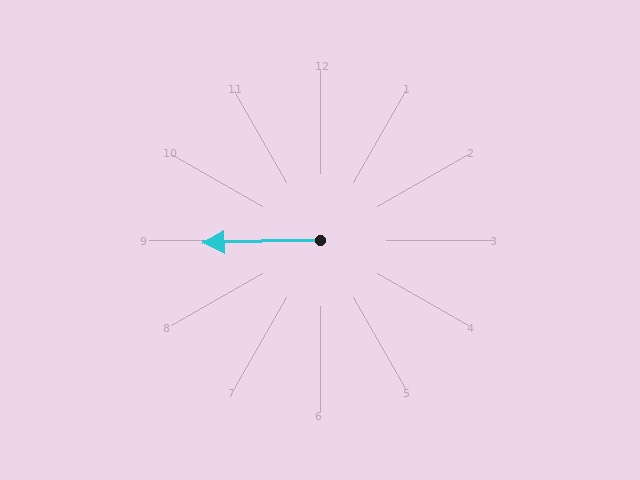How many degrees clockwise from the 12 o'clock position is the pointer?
Approximately 269 degrees.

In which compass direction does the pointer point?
West.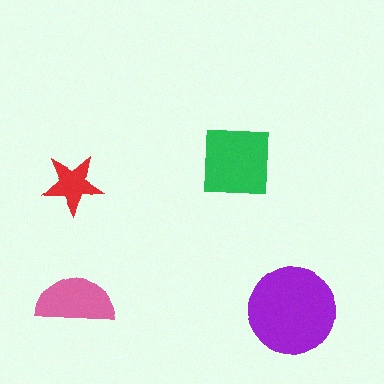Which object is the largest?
The purple circle.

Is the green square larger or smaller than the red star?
Larger.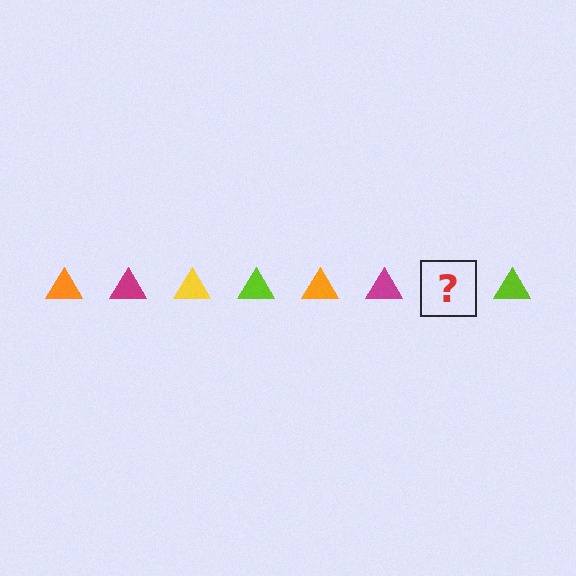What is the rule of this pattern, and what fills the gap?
The rule is that the pattern cycles through orange, magenta, yellow, lime triangles. The gap should be filled with a yellow triangle.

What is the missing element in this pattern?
The missing element is a yellow triangle.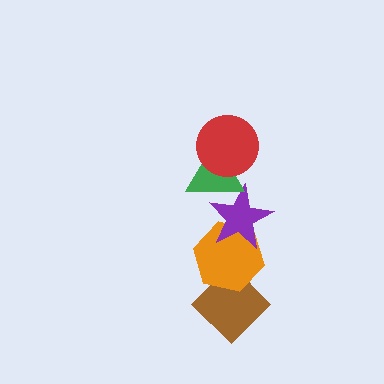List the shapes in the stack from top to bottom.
From top to bottom: the red circle, the green triangle, the purple star, the orange hexagon, the brown diamond.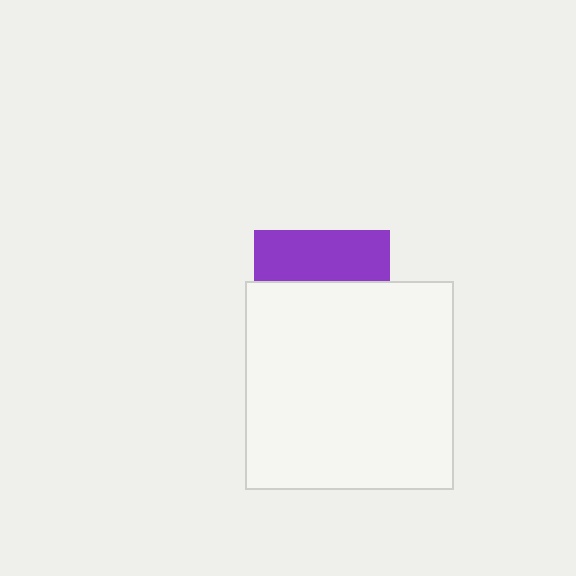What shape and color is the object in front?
The object in front is a white square.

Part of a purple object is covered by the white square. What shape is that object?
It is a square.